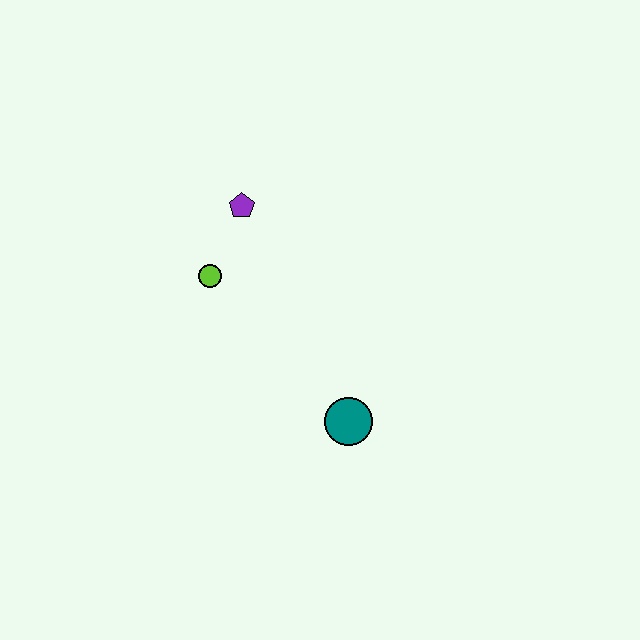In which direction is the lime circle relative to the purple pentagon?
The lime circle is below the purple pentagon.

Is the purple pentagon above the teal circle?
Yes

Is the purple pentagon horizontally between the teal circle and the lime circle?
Yes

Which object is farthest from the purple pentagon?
The teal circle is farthest from the purple pentagon.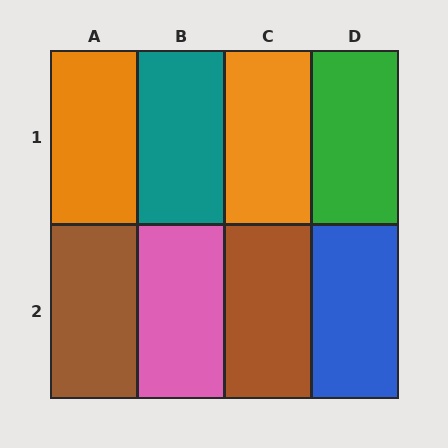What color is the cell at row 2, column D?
Blue.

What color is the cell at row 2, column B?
Pink.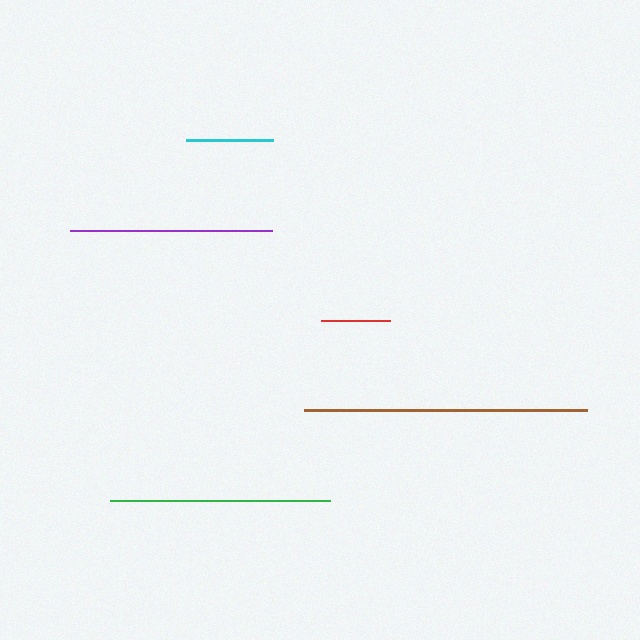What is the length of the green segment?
The green segment is approximately 221 pixels long.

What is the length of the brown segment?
The brown segment is approximately 283 pixels long.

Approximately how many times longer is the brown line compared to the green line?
The brown line is approximately 1.3 times the length of the green line.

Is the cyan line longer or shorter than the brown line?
The brown line is longer than the cyan line.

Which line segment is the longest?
The brown line is the longest at approximately 283 pixels.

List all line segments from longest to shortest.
From longest to shortest: brown, green, purple, cyan, red.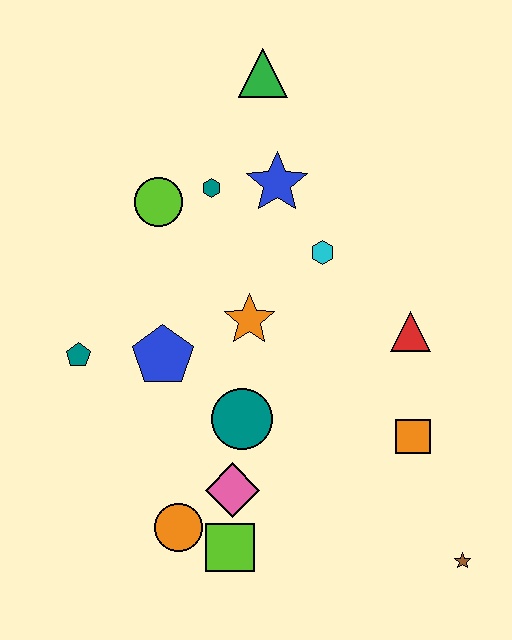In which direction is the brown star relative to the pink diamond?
The brown star is to the right of the pink diamond.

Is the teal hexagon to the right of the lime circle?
Yes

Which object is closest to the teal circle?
The pink diamond is closest to the teal circle.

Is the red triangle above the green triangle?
No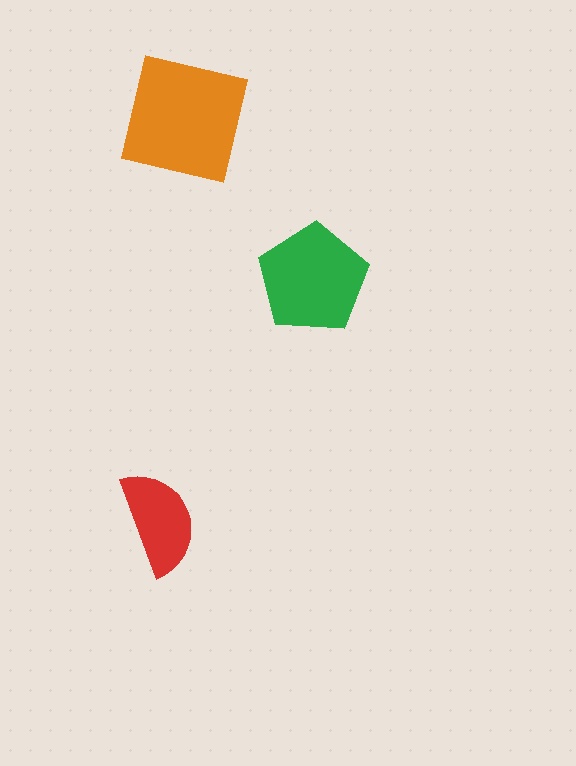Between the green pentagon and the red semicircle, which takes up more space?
The green pentagon.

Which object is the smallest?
The red semicircle.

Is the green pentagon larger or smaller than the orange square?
Smaller.